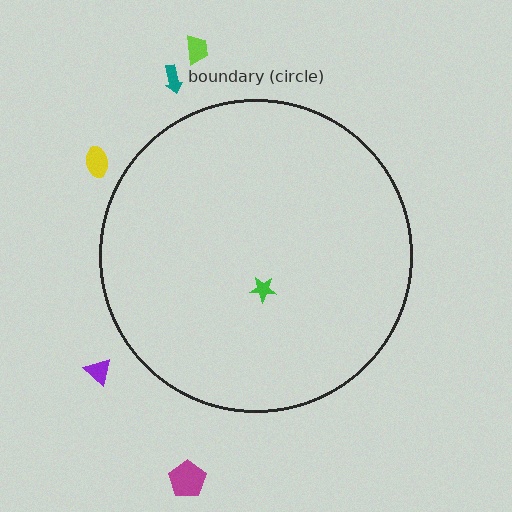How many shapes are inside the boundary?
1 inside, 5 outside.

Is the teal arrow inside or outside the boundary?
Outside.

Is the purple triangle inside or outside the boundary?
Outside.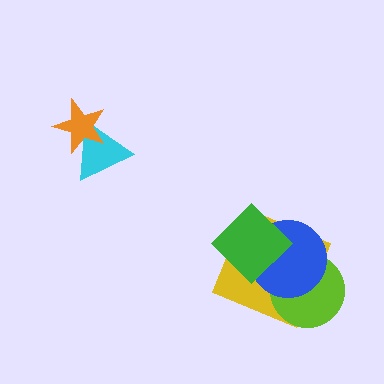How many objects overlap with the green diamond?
2 objects overlap with the green diamond.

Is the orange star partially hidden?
No, no other shape covers it.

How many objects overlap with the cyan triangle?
1 object overlaps with the cyan triangle.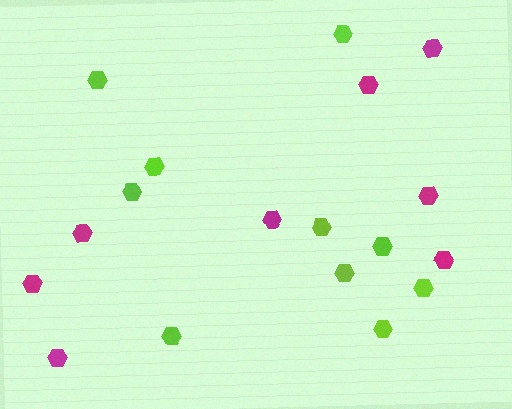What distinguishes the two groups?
There are 2 groups: one group of lime hexagons (10) and one group of magenta hexagons (8).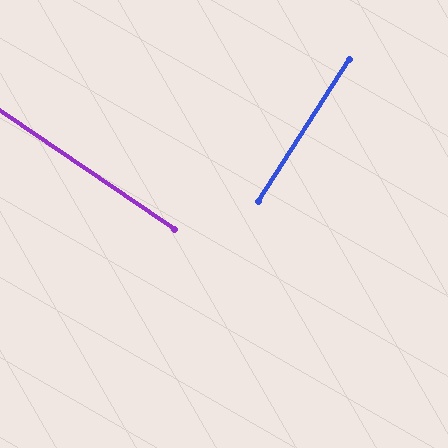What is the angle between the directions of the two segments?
Approximately 89 degrees.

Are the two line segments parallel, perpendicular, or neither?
Perpendicular — they meet at approximately 89°.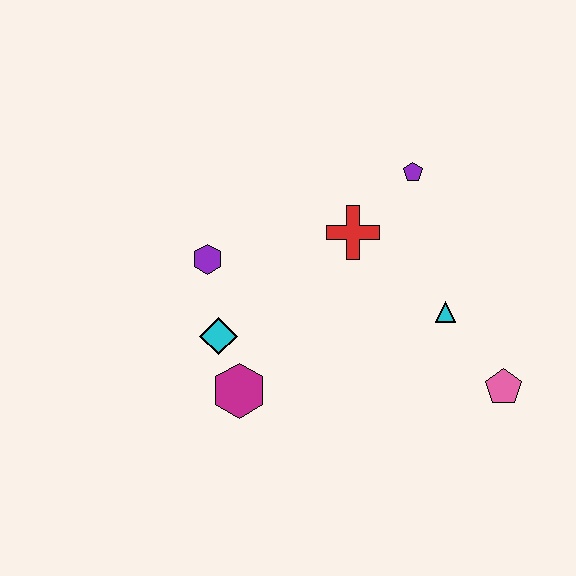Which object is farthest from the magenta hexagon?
The purple pentagon is farthest from the magenta hexagon.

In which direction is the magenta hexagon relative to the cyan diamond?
The magenta hexagon is below the cyan diamond.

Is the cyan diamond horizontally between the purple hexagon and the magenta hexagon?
Yes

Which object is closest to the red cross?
The purple pentagon is closest to the red cross.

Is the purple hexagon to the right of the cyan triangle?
No